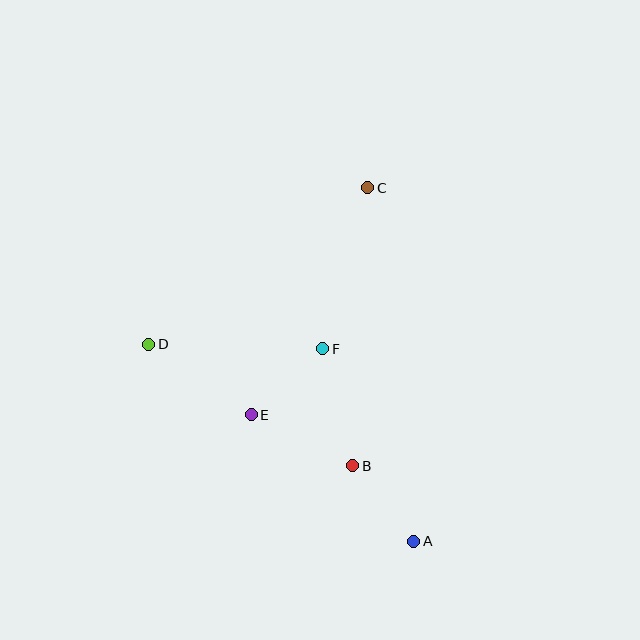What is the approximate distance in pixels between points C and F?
The distance between C and F is approximately 167 pixels.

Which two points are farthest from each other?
Points A and C are farthest from each other.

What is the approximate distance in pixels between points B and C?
The distance between B and C is approximately 278 pixels.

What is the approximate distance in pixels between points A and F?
The distance between A and F is approximately 213 pixels.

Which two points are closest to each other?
Points A and B are closest to each other.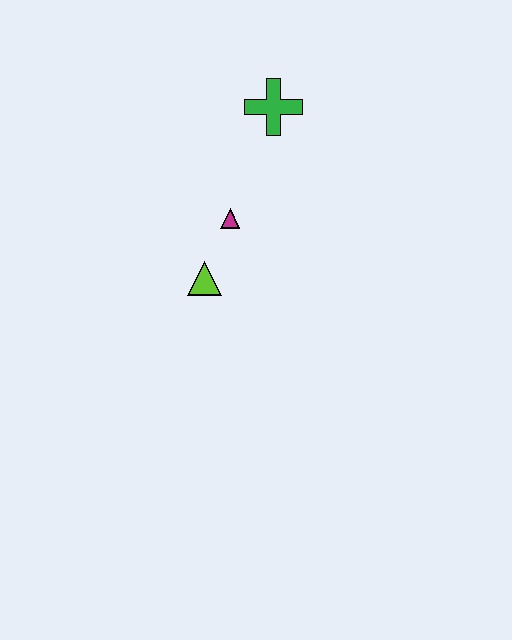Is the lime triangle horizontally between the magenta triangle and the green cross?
No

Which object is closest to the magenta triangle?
The lime triangle is closest to the magenta triangle.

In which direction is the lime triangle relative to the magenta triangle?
The lime triangle is below the magenta triangle.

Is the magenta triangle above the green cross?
No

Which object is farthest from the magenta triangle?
The green cross is farthest from the magenta triangle.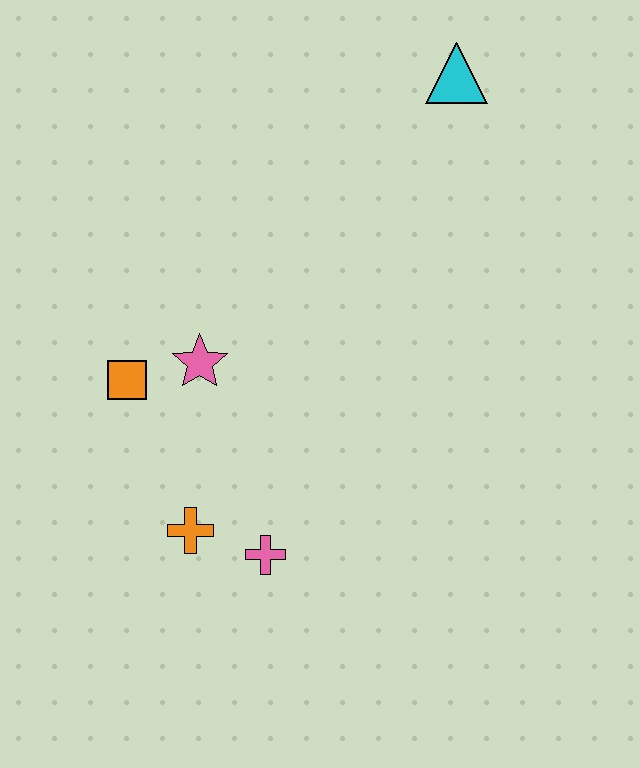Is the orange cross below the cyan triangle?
Yes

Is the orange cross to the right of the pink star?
No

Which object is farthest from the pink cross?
The cyan triangle is farthest from the pink cross.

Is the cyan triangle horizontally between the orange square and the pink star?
No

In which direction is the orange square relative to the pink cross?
The orange square is above the pink cross.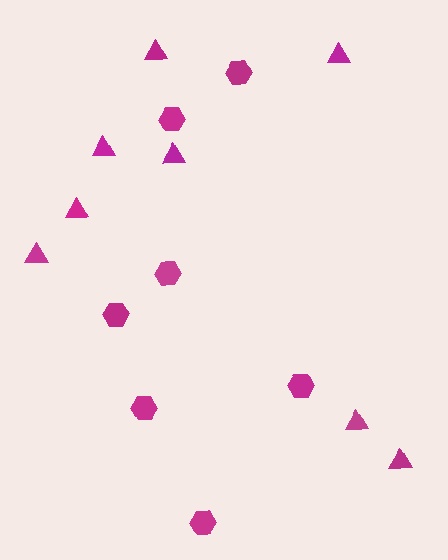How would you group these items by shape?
There are 2 groups: one group of hexagons (7) and one group of triangles (8).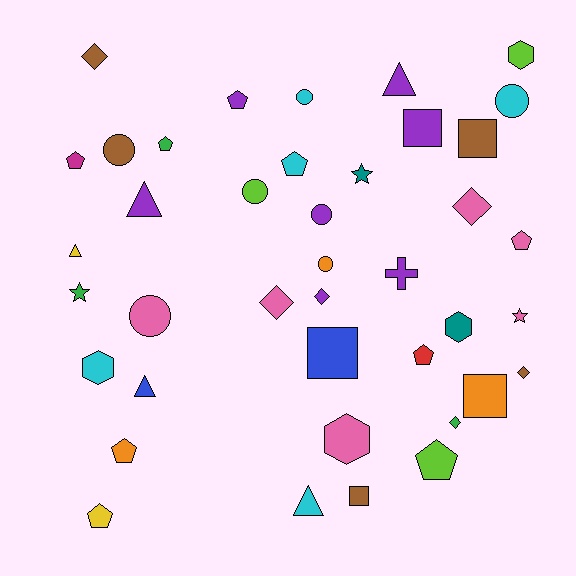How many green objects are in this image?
There are 3 green objects.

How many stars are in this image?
There are 3 stars.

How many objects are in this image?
There are 40 objects.